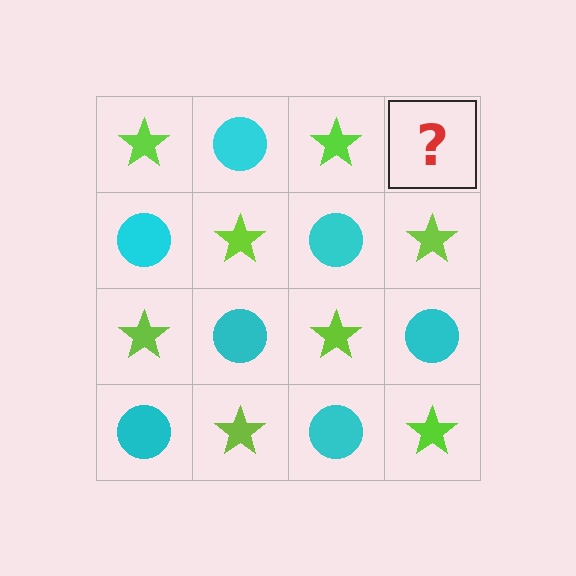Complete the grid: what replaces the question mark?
The question mark should be replaced with a cyan circle.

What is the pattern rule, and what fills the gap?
The rule is that it alternates lime star and cyan circle in a checkerboard pattern. The gap should be filled with a cyan circle.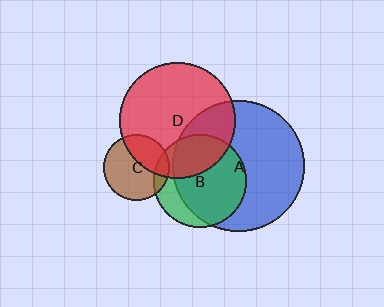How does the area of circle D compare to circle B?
Approximately 1.6 times.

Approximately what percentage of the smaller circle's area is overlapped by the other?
Approximately 30%.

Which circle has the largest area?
Circle A (blue).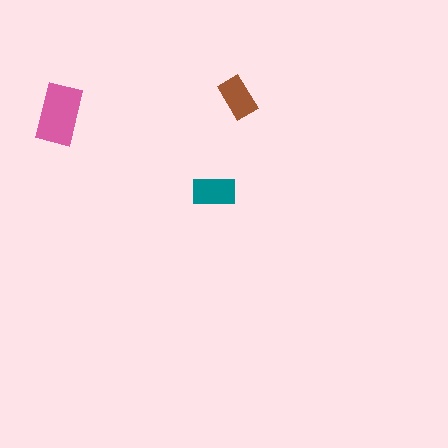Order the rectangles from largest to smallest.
the pink one, the teal one, the brown one.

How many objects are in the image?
There are 3 objects in the image.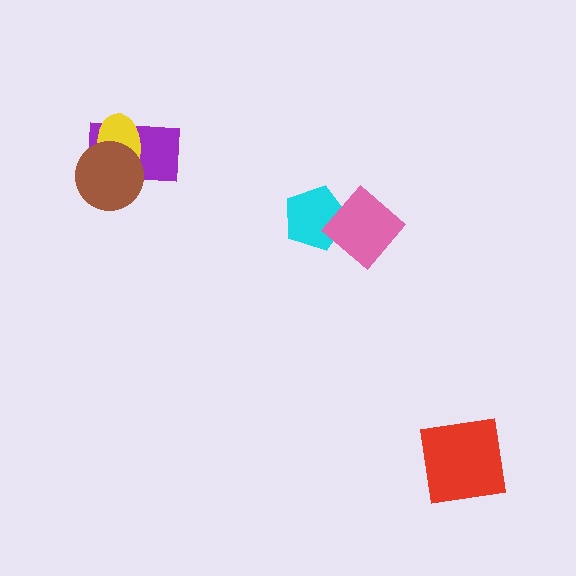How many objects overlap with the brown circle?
2 objects overlap with the brown circle.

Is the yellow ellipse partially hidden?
Yes, it is partially covered by another shape.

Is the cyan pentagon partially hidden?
Yes, it is partially covered by another shape.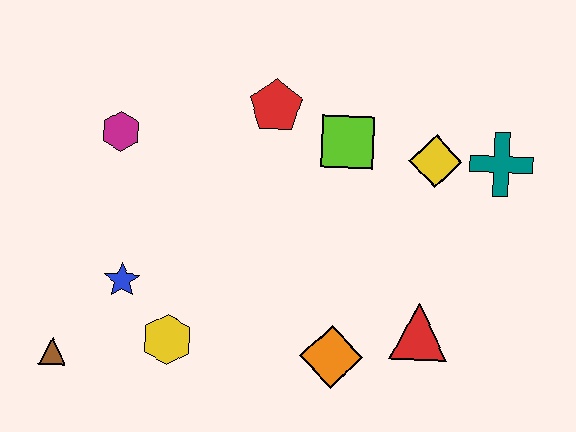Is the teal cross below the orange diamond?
No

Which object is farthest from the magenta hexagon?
The teal cross is farthest from the magenta hexagon.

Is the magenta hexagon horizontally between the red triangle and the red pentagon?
No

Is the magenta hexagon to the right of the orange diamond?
No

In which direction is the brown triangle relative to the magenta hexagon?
The brown triangle is below the magenta hexagon.